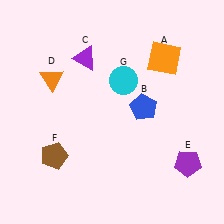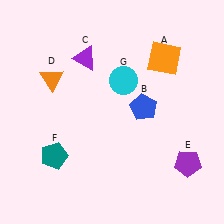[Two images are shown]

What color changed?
The pentagon (F) changed from brown in Image 1 to teal in Image 2.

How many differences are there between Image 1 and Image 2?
There is 1 difference between the two images.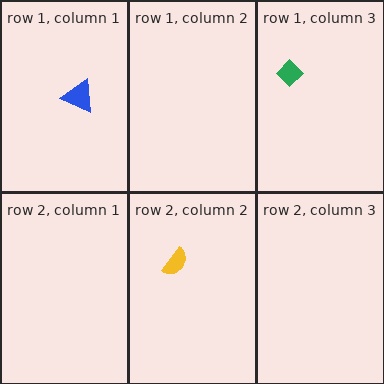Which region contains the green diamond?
The row 1, column 3 region.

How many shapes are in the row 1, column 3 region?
1.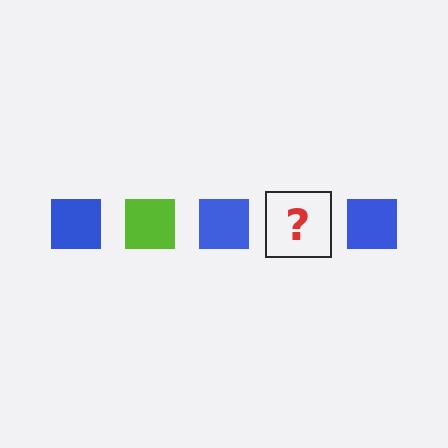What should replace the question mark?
The question mark should be replaced with a lime square.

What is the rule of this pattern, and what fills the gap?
The rule is that the pattern cycles through blue, lime squares. The gap should be filled with a lime square.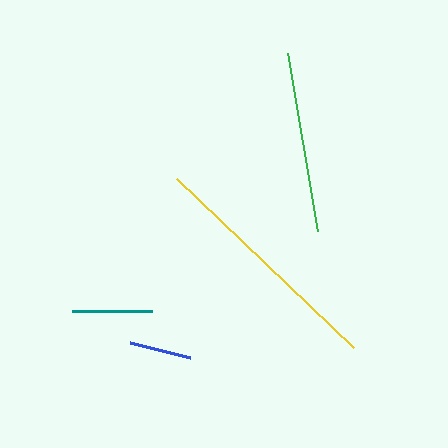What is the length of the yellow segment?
The yellow segment is approximately 245 pixels long.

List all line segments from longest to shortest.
From longest to shortest: yellow, green, teal, blue.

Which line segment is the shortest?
The blue line is the shortest at approximately 62 pixels.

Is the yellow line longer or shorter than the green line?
The yellow line is longer than the green line.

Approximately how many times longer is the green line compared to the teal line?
The green line is approximately 2.3 times the length of the teal line.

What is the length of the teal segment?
The teal segment is approximately 80 pixels long.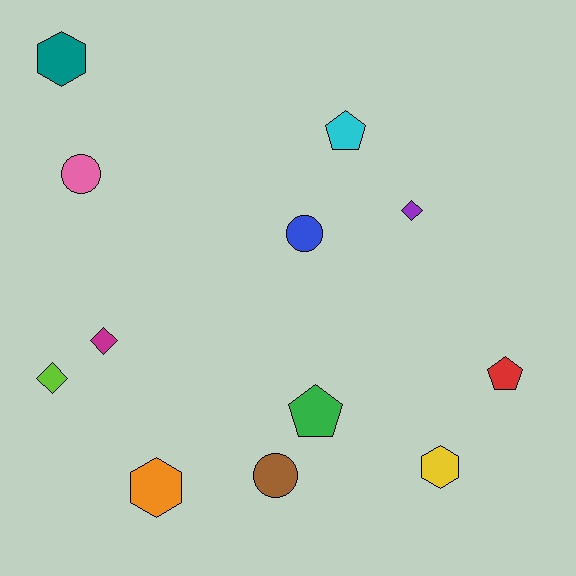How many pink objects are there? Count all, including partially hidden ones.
There is 1 pink object.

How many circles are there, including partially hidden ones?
There are 3 circles.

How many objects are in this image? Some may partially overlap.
There are 12 objects.